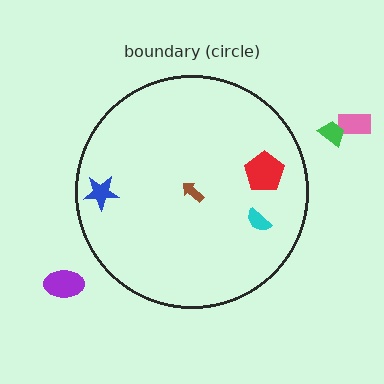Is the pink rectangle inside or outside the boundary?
Outside.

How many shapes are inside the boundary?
4 inside, 3 outside.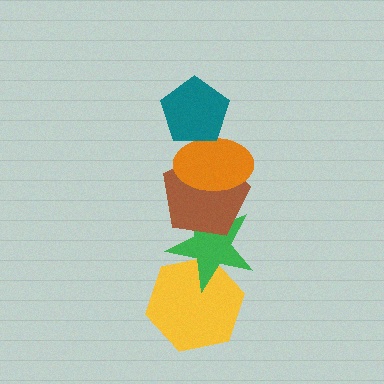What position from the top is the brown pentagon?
The brown pentagon is 3rd from the top.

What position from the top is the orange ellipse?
The orange ellipse is 2nd from the top.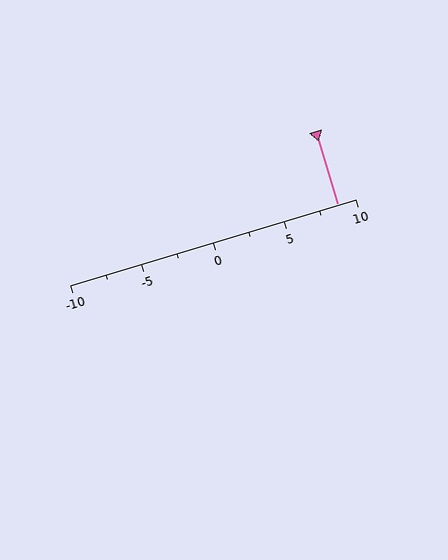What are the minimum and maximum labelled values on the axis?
The axis runs from -10 to 10.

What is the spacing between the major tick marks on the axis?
The major ticks are spaced 5 apart.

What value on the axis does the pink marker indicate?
The marker indicates approximately 8.8.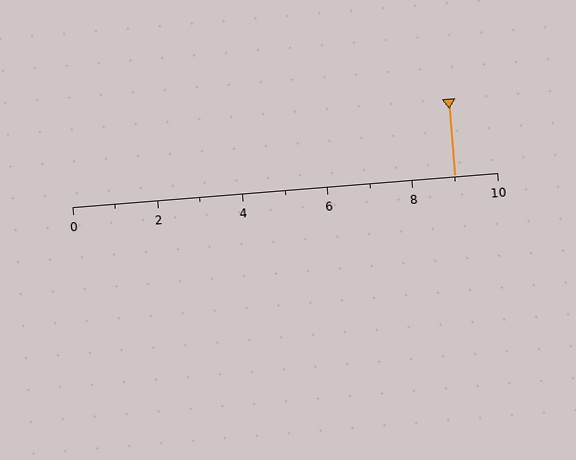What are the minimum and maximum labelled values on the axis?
The axis runs from 0 to 10.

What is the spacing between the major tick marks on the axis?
The major ticks are spaced 2 apart.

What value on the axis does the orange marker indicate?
The marker indicates approximately 9.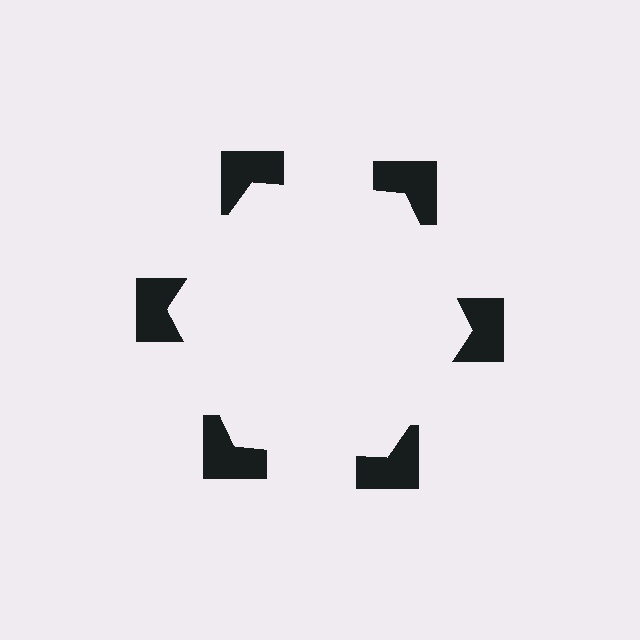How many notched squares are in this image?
There are 6 — one at each vertex of the illusory hexagon.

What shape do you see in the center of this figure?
An illusory hexagon — its edges are inferred from the aligned wedge cuts in the notched squares, not physically drawn.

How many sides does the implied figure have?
6 sides.